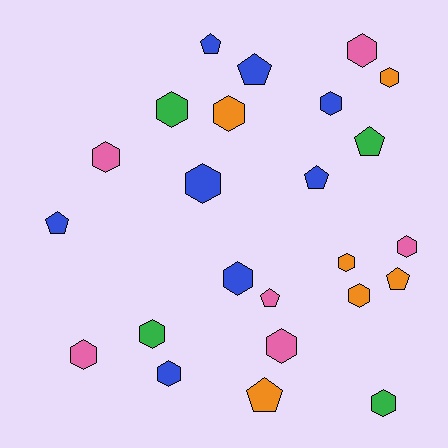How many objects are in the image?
There are 24 objects.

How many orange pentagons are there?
There are 2 orange pentagons.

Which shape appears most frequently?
Hexagon, with 16 objects.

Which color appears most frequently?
Blue, with 8 objects.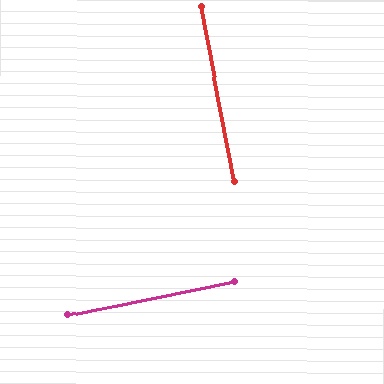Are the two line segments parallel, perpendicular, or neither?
Perpendicular — they meet at approximately 89°.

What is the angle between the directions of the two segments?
Approximately 89 degrees.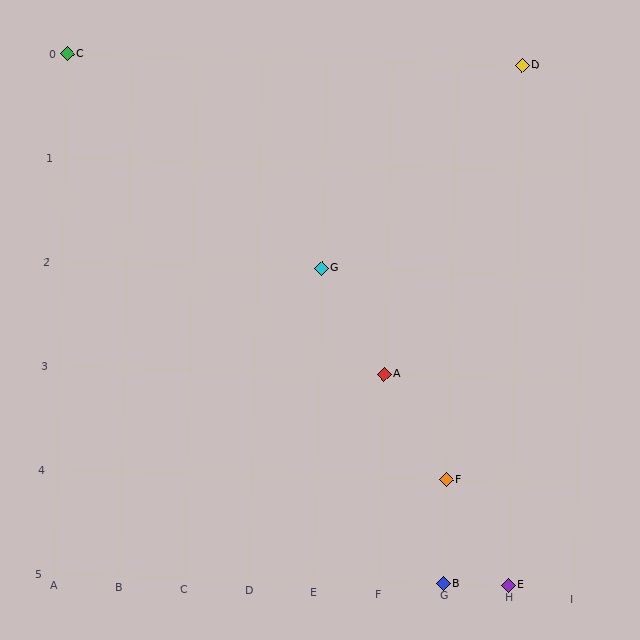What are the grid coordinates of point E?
Point E is at grid coordinates (H, 5).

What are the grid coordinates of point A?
Point A is at grid coordinates (F, 3).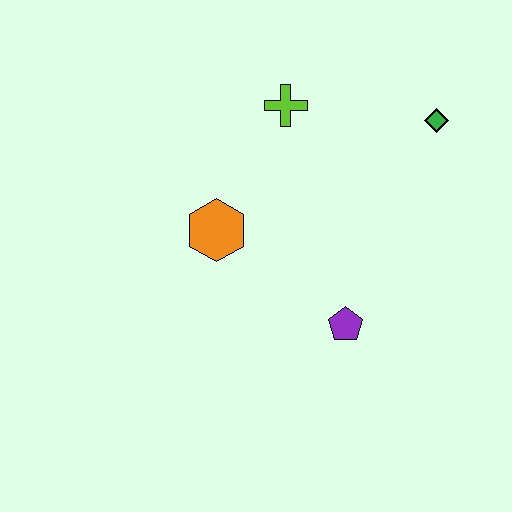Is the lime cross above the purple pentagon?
Yes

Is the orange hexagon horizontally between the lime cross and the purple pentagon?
No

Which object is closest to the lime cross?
The orange hexagon is closest to the lime cross.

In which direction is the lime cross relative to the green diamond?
The lime cross is to the left of the green diamond.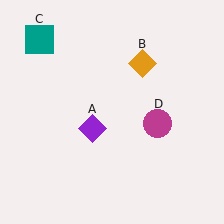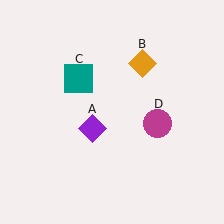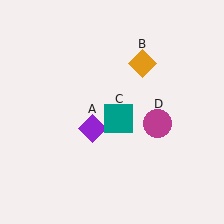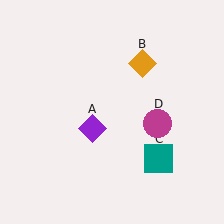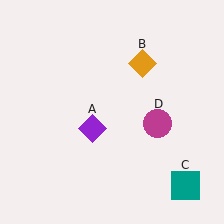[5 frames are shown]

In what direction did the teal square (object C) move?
The teal square (object C) moved down and to the right.